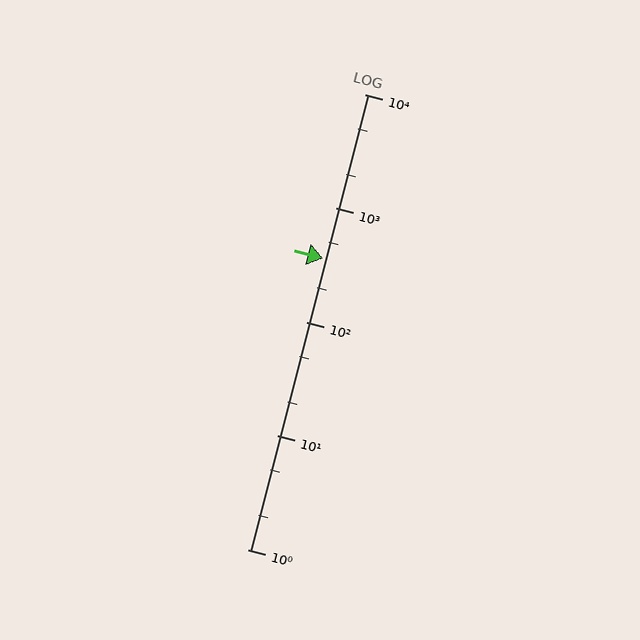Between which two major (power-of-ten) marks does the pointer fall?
The pointer is between 100 and 1000.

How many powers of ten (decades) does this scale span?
The scale spans 4 decades, from 1 to 10000.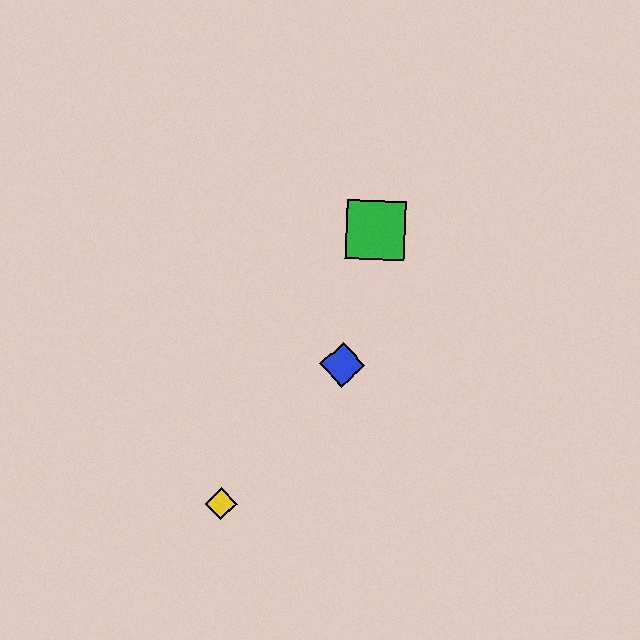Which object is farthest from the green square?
The yellow diamond is farthest from the green square.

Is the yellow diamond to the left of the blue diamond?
Yes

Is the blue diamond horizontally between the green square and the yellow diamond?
Yes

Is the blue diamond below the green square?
Yes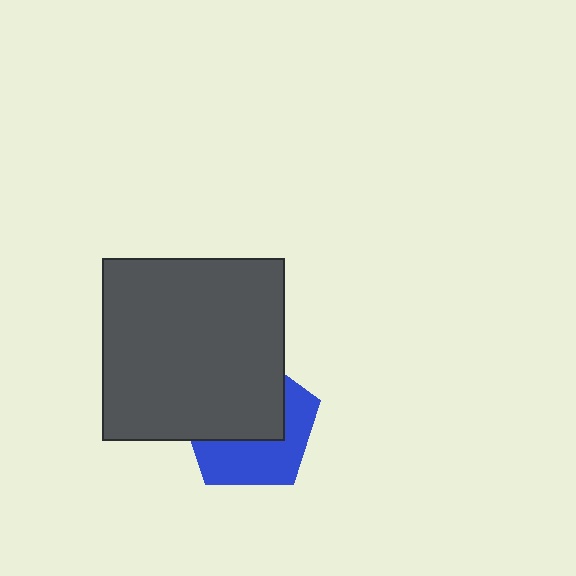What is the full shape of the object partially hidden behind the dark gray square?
The partially hidden object is a blue pentagon.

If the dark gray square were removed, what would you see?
You would see the complete blue pentagon.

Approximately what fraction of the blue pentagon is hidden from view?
Roughly 55% of the blue pentagon is hidden behind the dark gray square.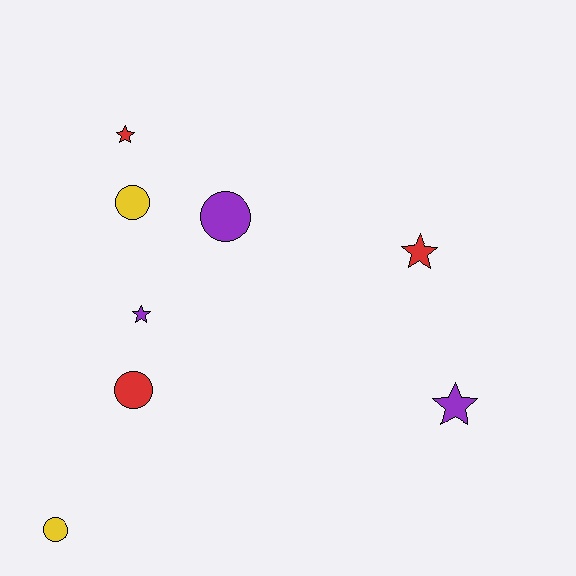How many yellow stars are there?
There are no yellow stars.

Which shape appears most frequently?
Circle, with 4 objects.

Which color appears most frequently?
Red, with 3 objects.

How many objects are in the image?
There are 8 objects.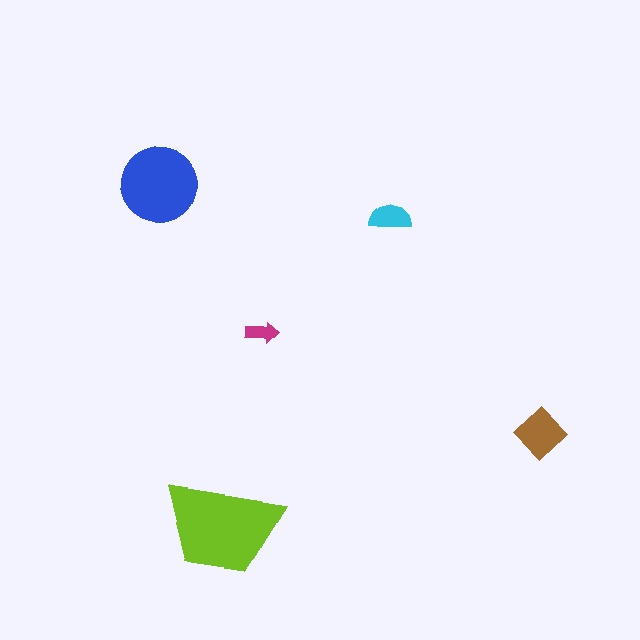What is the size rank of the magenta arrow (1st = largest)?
5th.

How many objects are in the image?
There are 5 objects in the image.